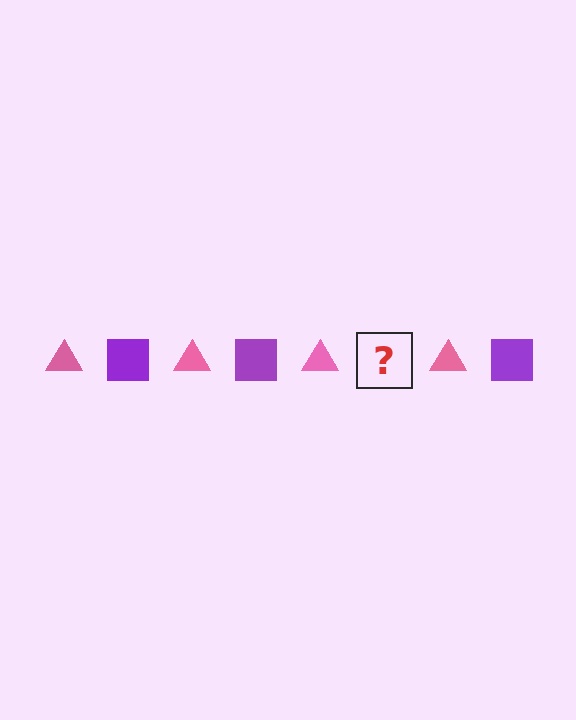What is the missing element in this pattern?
The missing element is a purple square.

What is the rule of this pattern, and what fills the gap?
The rule is that the pattern alternates between pink triangle and purple square. The gap should be filled with a purple square.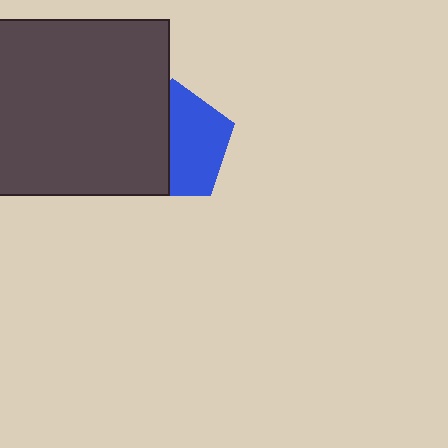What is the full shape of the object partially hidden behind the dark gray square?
The partially hidden object is a blue pentagon.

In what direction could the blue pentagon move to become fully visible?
The blue pentagon could move right. That would shift it out from behind the dark gray square entirely.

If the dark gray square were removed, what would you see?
You would see the complete blue pentagon.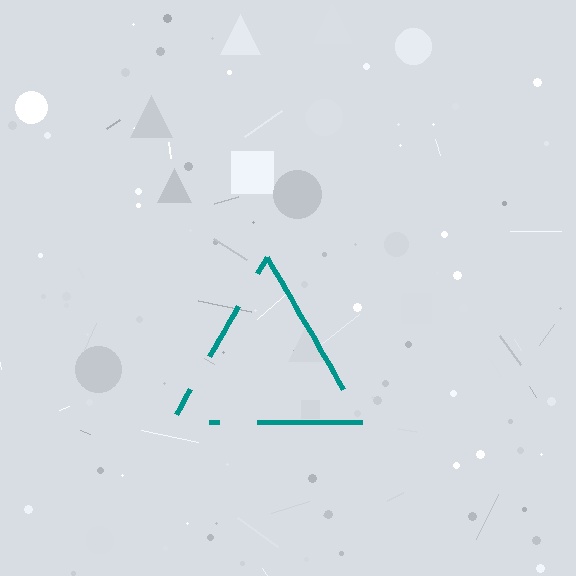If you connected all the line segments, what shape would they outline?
They would outline a triangle.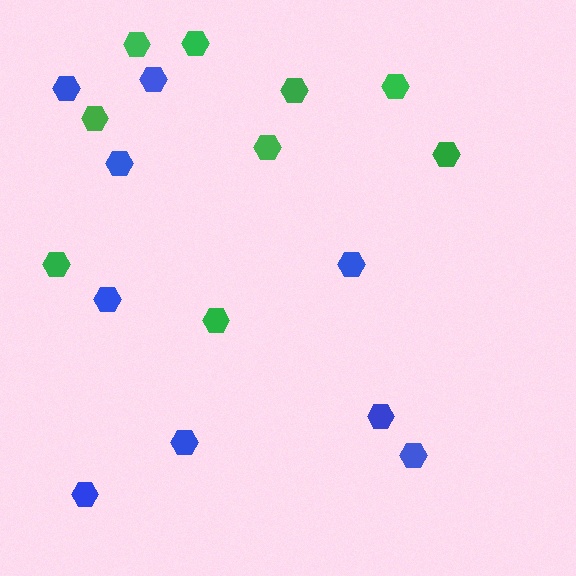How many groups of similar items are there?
There are 2 groups: one group of green hexagons (9) and one group of blue hexagons (9).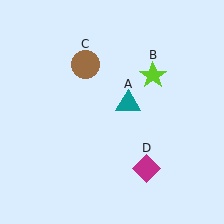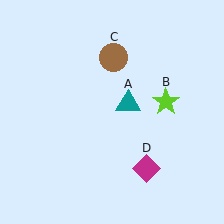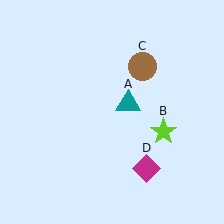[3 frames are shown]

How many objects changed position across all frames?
2 objects changed position: lime star (object B), brown circle (object C).